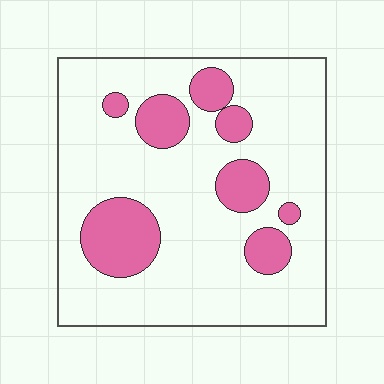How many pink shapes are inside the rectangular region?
8.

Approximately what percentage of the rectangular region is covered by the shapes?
Approximately 20%.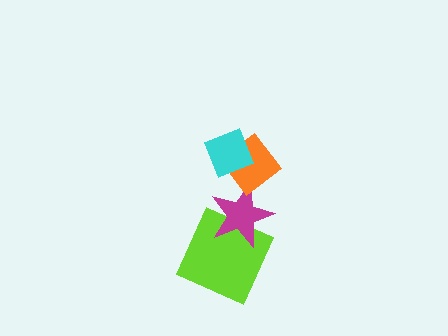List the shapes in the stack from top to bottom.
From top to bottom: the cyan diamond, the orange diamond, the magenta star, the lime square.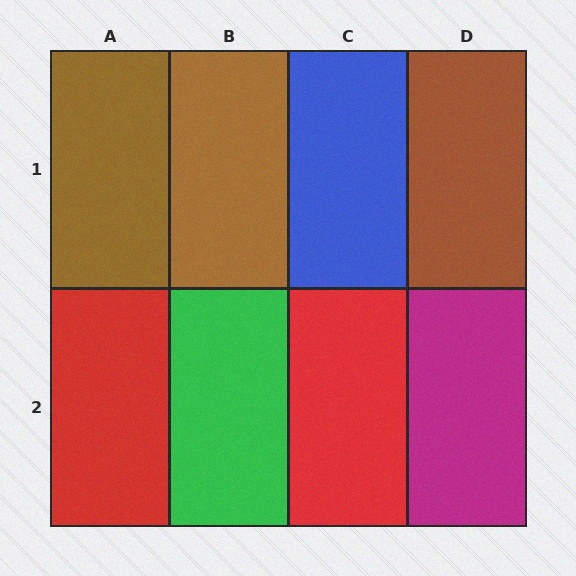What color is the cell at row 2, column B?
Green.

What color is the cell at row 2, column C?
Red.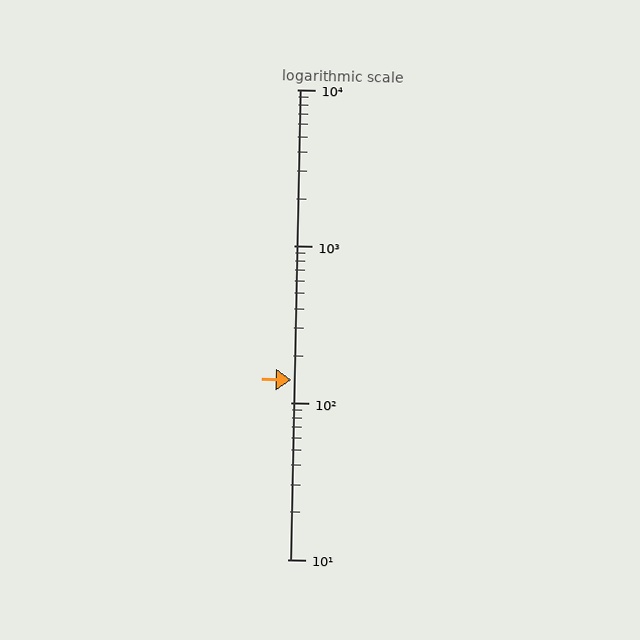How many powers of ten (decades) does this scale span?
The scale spans 3 decades, from 10 to 10000.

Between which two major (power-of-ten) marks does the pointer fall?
The pointer is between 100 and 1000.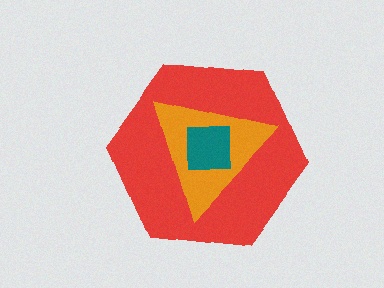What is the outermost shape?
The red hexagon.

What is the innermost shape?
The teal square.